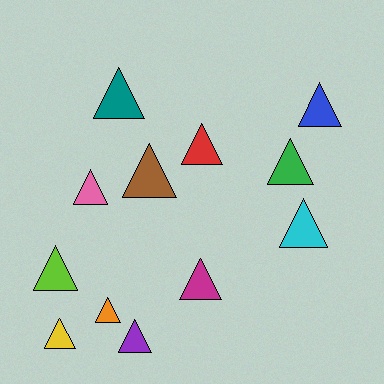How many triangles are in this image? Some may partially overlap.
There are 12 triangles.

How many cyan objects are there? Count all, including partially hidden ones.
There is 1 cyan object.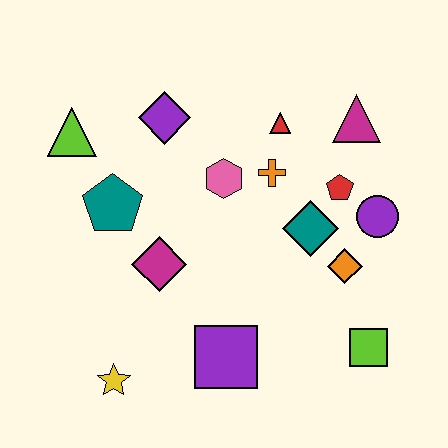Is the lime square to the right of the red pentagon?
Yes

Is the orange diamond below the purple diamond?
Yes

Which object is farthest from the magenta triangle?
The yellow star is farthest from the magenta triangle.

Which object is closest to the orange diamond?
The teal diamond is closest to the orange diamond.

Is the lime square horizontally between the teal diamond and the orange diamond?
No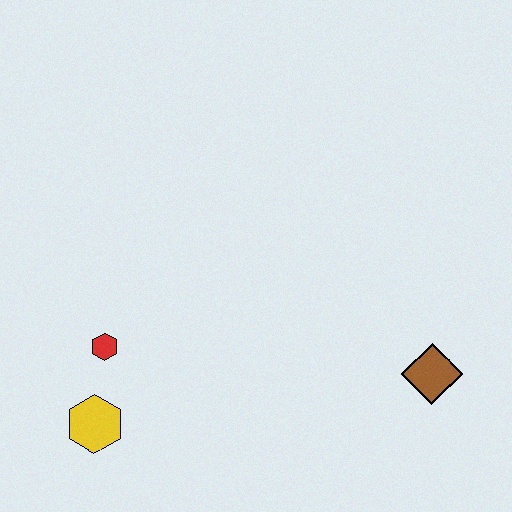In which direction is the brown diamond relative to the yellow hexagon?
The brown diamond is to the right of the yellow hexagon.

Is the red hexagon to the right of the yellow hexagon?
Yes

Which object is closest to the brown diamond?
The red hexagon is closest to the brown diamond.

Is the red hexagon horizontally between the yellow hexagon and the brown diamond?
Yes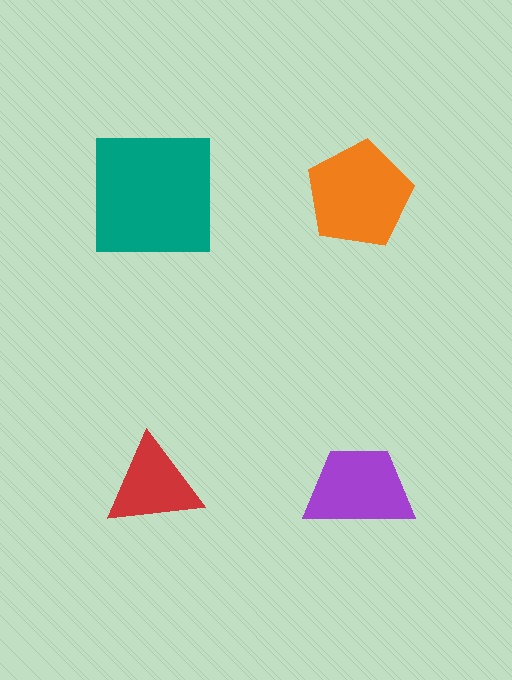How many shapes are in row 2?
2 shapes.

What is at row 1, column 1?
A teal square.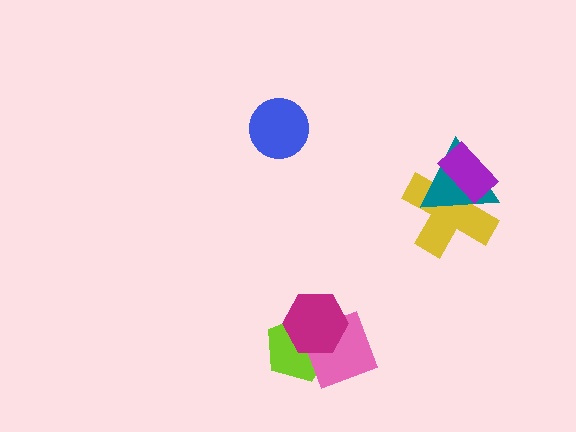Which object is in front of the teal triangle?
The purple rectangle is in front of the teal triangle.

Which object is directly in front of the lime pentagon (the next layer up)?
The pink diamond is directly in front of the lime pentagon.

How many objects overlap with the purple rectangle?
2 objects overlap with the purple rectangle.